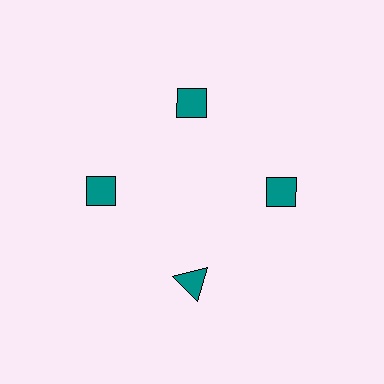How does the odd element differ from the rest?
It has a different shape: triangle instead of diamond.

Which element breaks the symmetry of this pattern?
The teal triangle at roughly the 6 o'clock position breaks the symmetry. All other shapes are teal diamonds.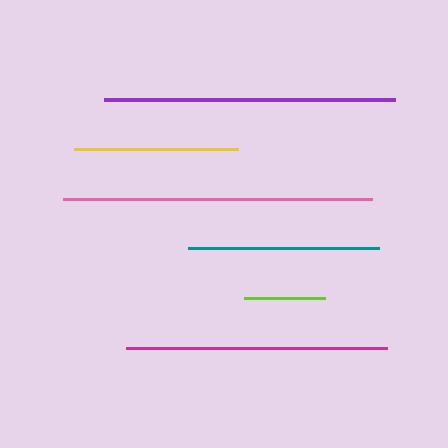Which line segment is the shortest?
The lime line is the shortest at approximately 82 pixels.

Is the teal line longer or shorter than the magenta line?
The magenta line is longer than the teal line.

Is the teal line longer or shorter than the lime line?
The teal line is longer than the lime line.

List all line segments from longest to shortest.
From longest to shortest: pink, purple, magenta, teal, yellow, lime.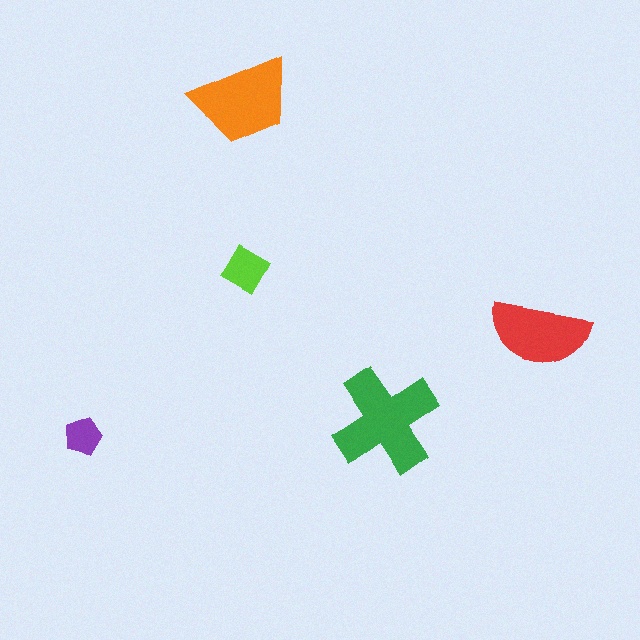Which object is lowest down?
The purple pentagon is bottommost.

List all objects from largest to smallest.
The green cross, the orange trapezoid, the red semicircle, the lime diamond, the purple pentagon.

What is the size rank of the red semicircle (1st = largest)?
3rd.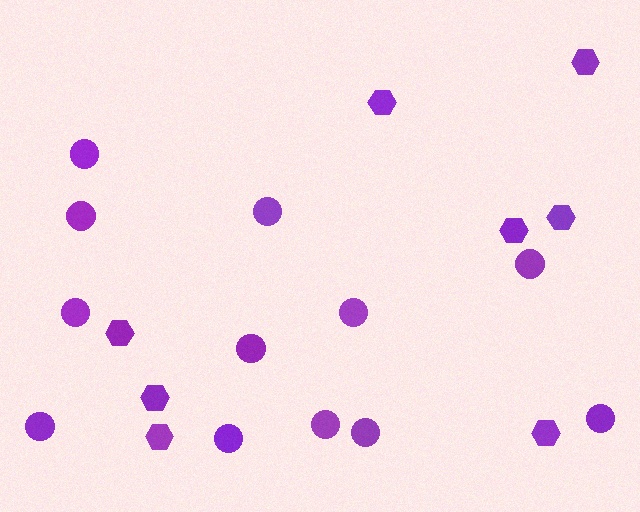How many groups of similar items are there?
There are 2 groups: one group of circles (12) and one group of hexagons (8).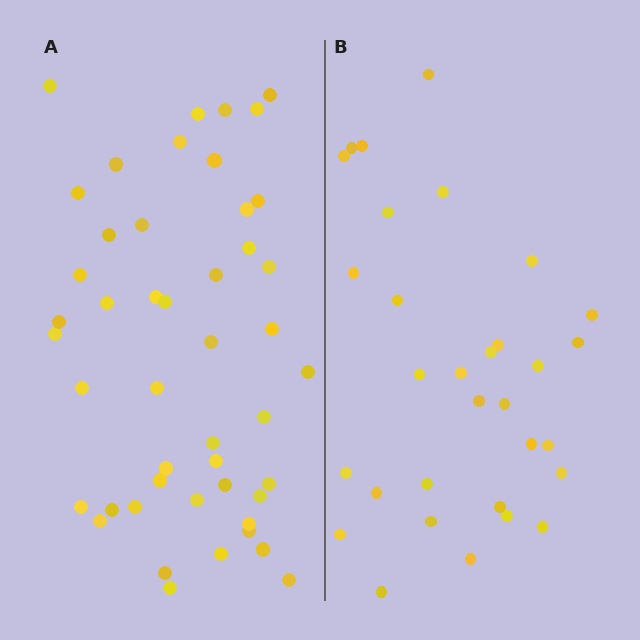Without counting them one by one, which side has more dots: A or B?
Region A (the left region) has more dots.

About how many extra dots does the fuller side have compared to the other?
Region A has approximately 15 more dots than region B.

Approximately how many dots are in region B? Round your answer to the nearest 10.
About 30 dots. (The exact count is 31, which rounds to 30.)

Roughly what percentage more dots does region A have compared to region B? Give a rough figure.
About 50% more.